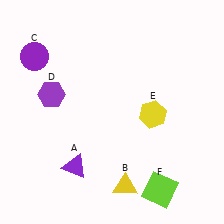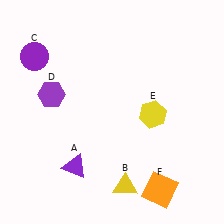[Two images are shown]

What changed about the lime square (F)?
In Image 1, F is lime. In Image 2, it changed to orange.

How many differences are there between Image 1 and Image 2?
There is 1 difference between the two images.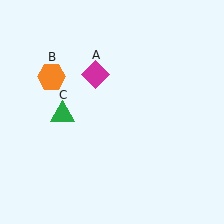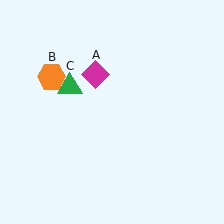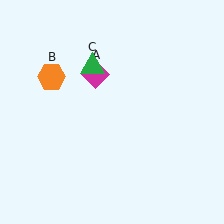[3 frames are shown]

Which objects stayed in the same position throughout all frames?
Magenta diamond (object A) and orange hexagon (object B) remained stationary.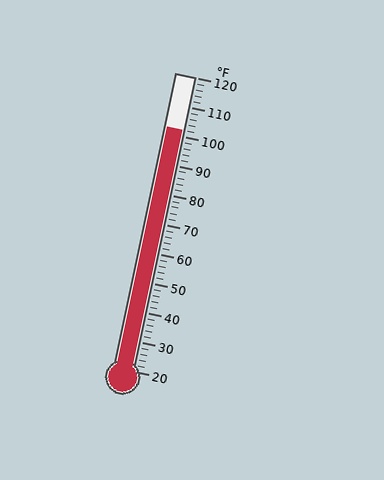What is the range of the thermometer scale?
The thermometer scale ranges from 20°F to 120°F.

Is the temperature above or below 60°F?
The temperature is above 60°F.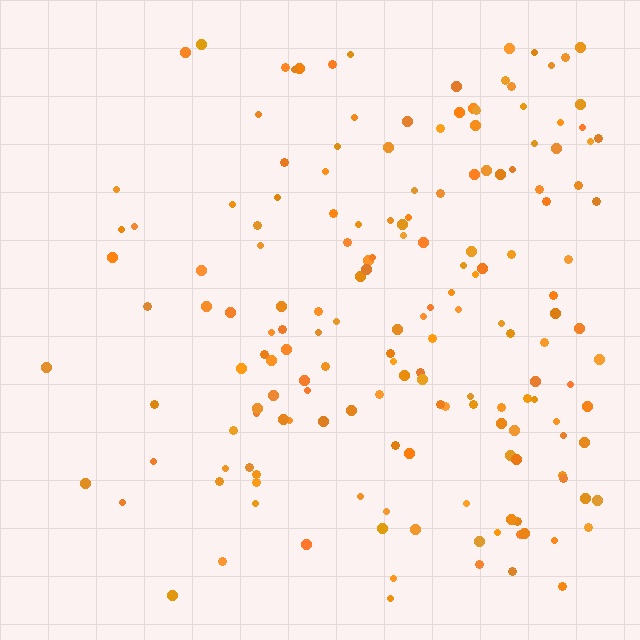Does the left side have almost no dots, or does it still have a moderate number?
Still a moderate number, just noticeably fewer than the right.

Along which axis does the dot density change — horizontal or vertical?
Horizontal.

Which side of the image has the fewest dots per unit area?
The left.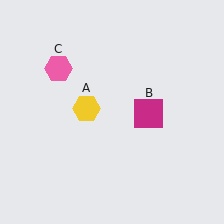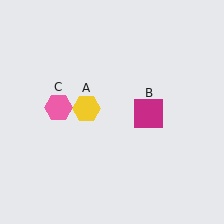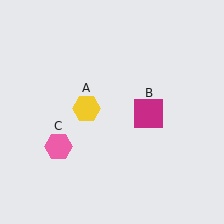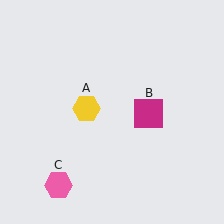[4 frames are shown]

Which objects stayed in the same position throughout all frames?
Yellow hexagon (object A) and magenta square (object B) remained stationary.